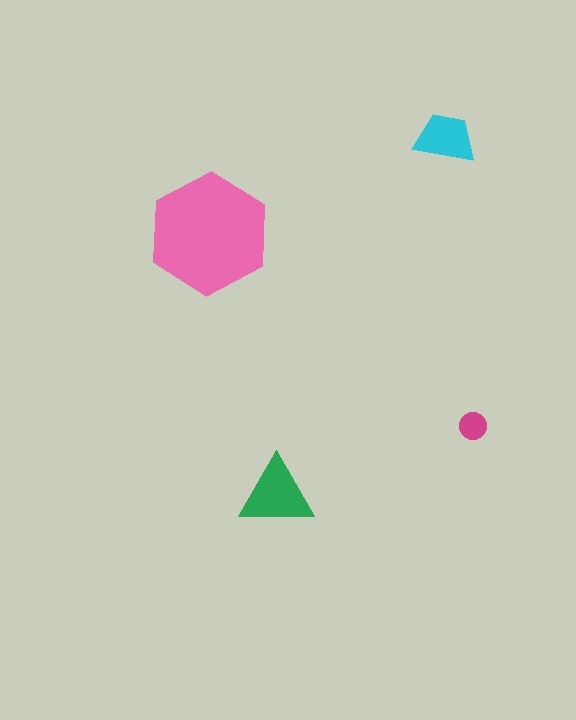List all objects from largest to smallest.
The pink hexagon, the green triangle, the cyan trapezoid, the magenta circle.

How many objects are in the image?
There are 4 objects in the image.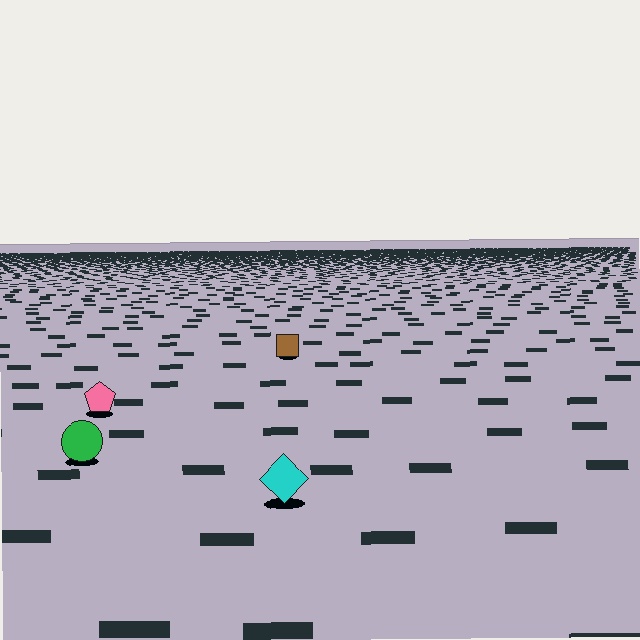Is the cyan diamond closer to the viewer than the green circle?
Yes. The cyan diamond is closer — you can tell from the texture gradient: the ground texture is coarser near it.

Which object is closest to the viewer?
The cyan diamond is closest. The texture marks near it are larger and more spread out.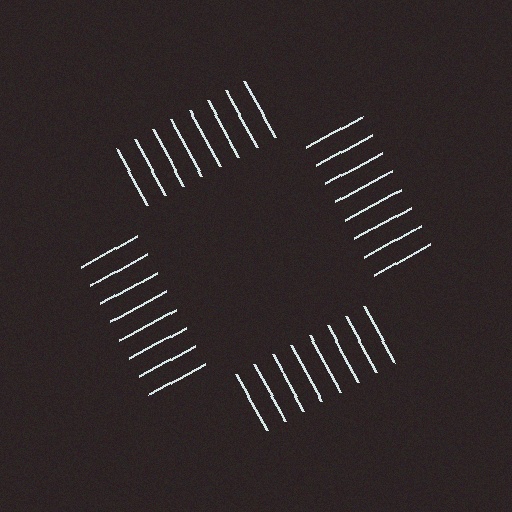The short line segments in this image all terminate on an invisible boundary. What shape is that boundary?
An illusory square — the line segments terminate on its edges but no continuous stroke is drawn.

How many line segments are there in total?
32 — 8 along each of the 4 edges.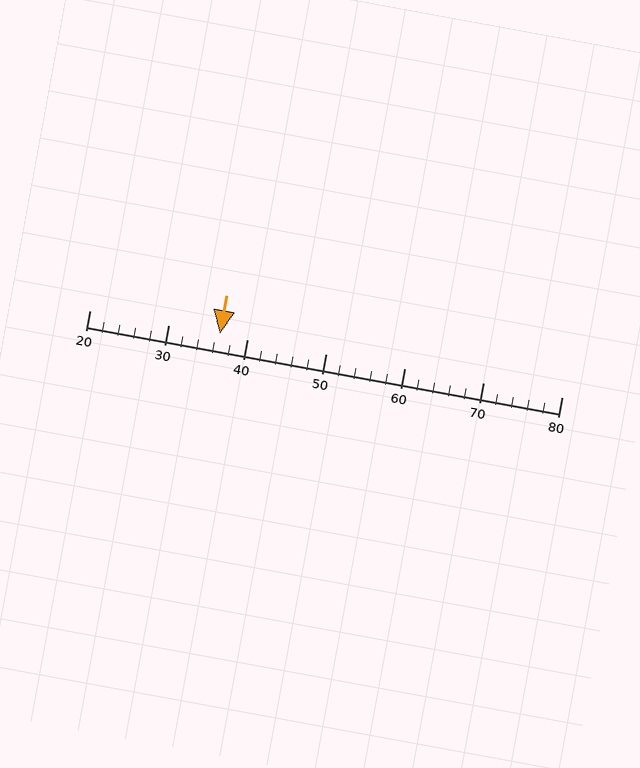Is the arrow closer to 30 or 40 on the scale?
The arrow is closer to 40.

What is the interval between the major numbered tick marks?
The major tick marks are spaced 10 units apart.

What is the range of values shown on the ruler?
The ruler shows values from 20 to 80.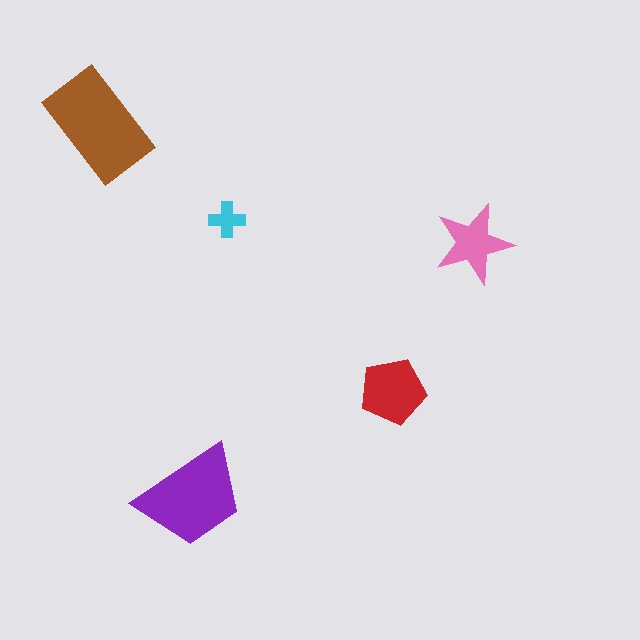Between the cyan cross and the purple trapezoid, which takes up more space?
The purple trapezoid.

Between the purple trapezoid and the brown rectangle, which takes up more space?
The brown rectangle.